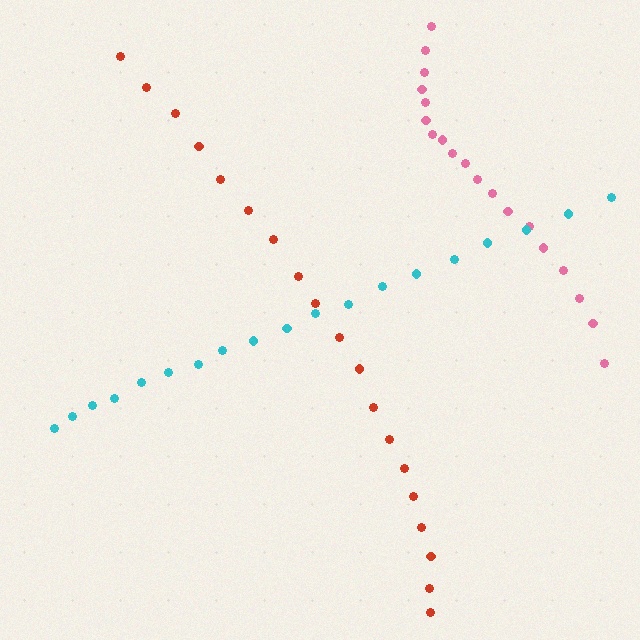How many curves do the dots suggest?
There are 3 distinct paths.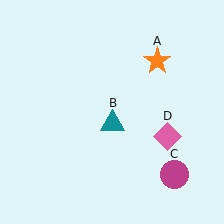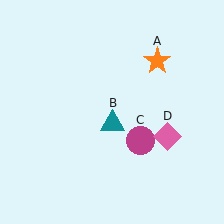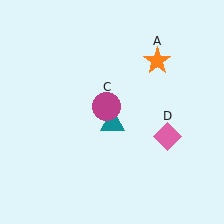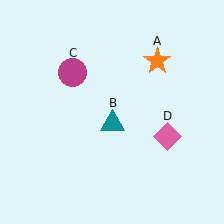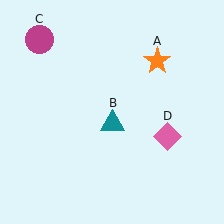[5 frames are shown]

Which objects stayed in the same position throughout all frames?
Orange star (object A) and teal triangle (object B) and pink diamond (object D) remained stationary.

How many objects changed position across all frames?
1 object changed position: magenta circle (object C).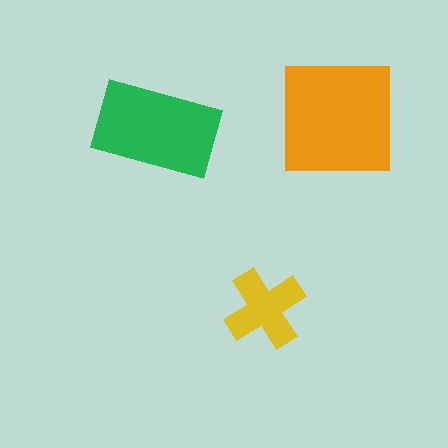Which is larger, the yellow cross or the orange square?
The orange square.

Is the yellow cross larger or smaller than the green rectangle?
Smaller.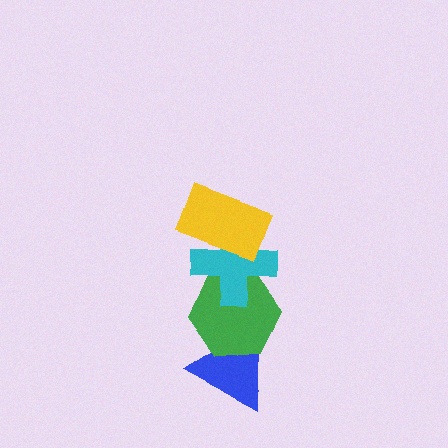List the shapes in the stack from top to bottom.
From top to bottom: the yellow rectangle, the cyan cross, the green hexagon, the blue triangle.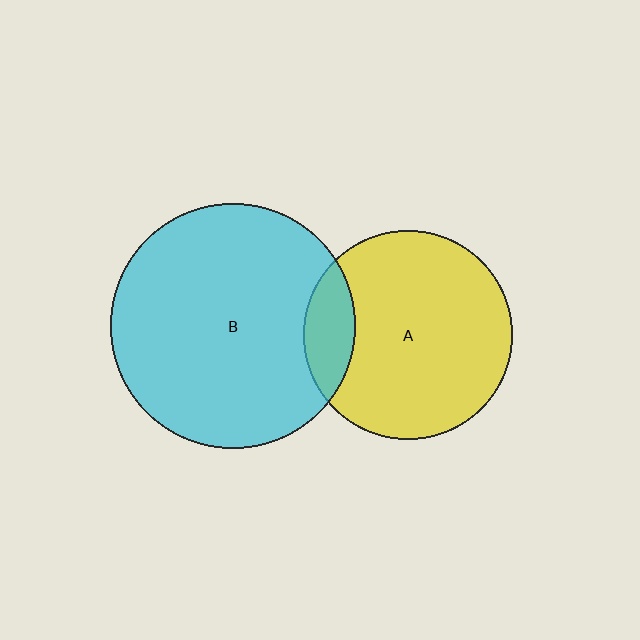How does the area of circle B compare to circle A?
Approximately 1.4 times.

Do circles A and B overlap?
Yes.